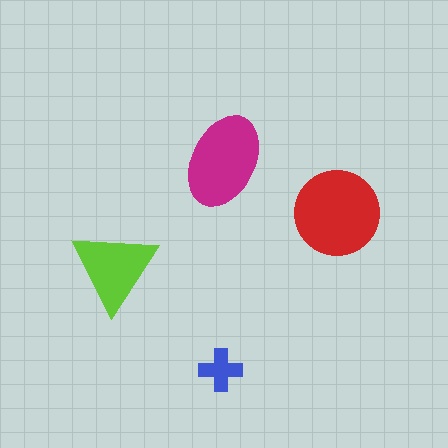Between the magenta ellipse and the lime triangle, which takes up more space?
The magenta ellipse.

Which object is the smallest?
The blue cross.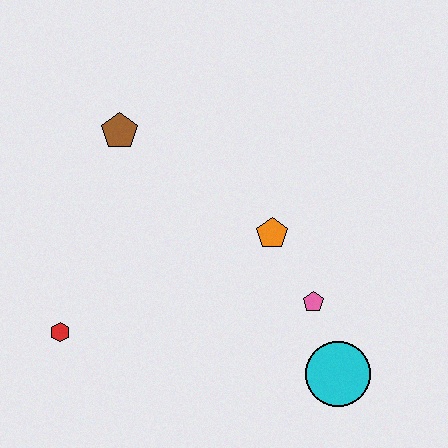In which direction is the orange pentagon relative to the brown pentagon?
The orange pentagon is to the right of the brown pentagon.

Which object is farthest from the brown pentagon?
The cyan circle is farthest from the brown pentagon.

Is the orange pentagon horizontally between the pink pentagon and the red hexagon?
Yes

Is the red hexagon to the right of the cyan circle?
No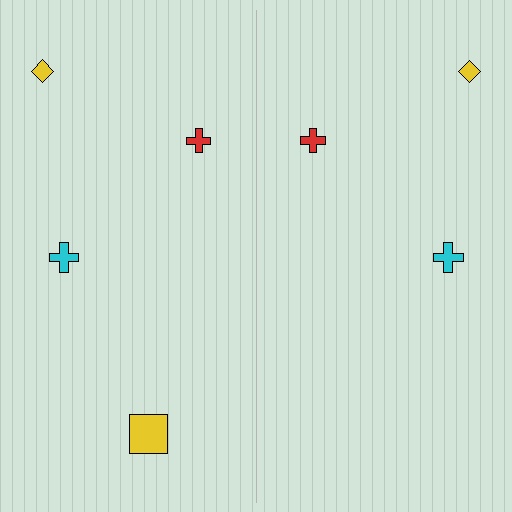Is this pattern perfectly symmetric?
No, the pattern is not perfectly symmetric. A yellow square is missing from the right side.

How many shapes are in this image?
There are 7 shapes in this image.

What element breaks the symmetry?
A yellow square is missing from the right side.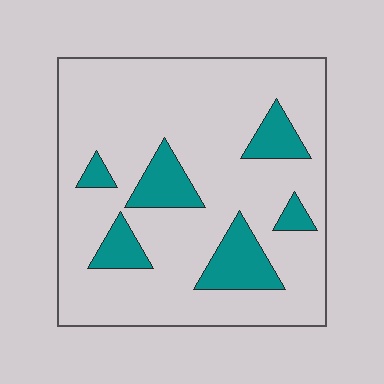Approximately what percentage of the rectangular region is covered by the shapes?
Approximately 15%.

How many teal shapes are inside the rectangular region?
6.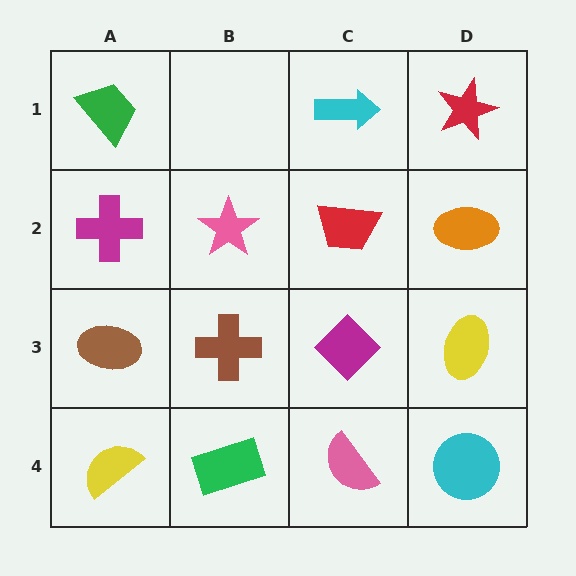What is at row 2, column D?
An orange ellipse.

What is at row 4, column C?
A pink semicircle.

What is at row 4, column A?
A yellow semicircle.